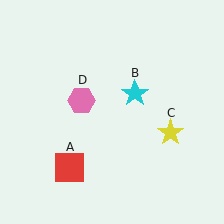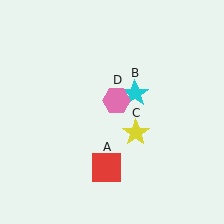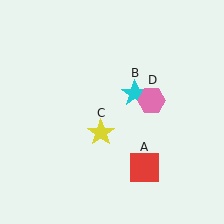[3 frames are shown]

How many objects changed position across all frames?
3 objects changed position: red square (object A), yellow star (object C), pink hexagon (object D).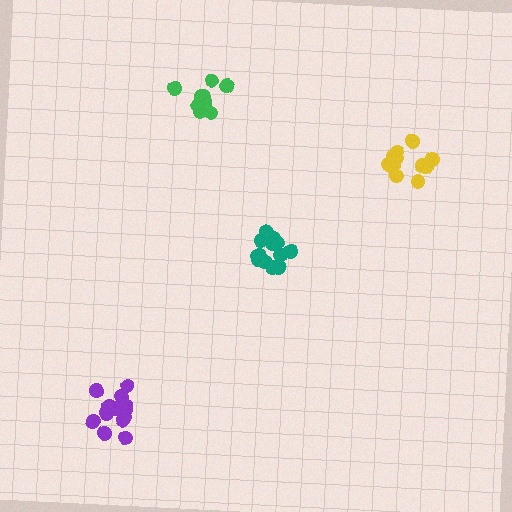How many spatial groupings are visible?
There are 4 spatial groupings.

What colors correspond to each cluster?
The clusters are colored: purple, yellow, teal, green.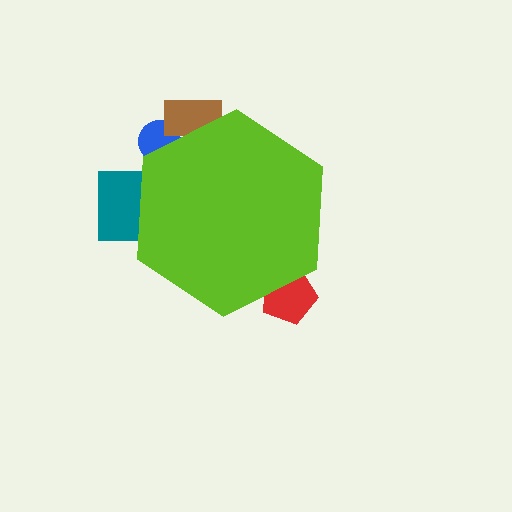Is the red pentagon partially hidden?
Yes, the red pentagon is partially hidden behind the lime hexagon.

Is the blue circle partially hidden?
Yes, the blue circle is partially hidden behind the lime hexagon.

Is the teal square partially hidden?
Yes, the teal square is partially hidden behind the lime hexagon.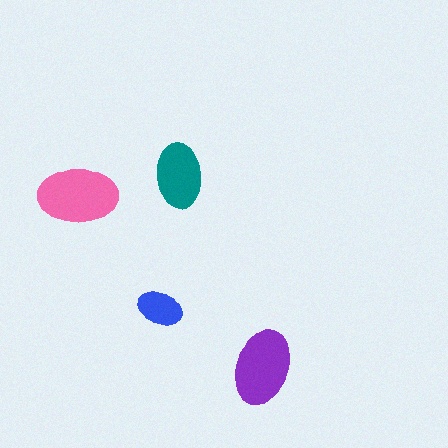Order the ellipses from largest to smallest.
the pink one, the purple one, the teal one, the blue one.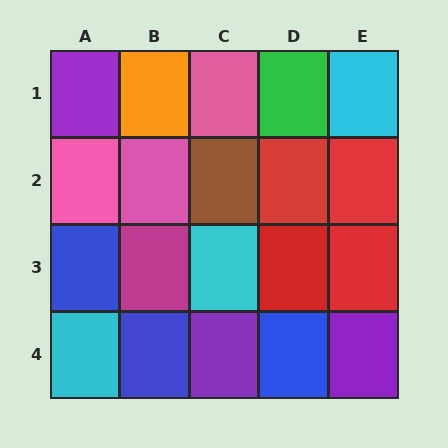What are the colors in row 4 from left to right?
Cyan, blue, purple, blue, purple.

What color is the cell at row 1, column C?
Pink.